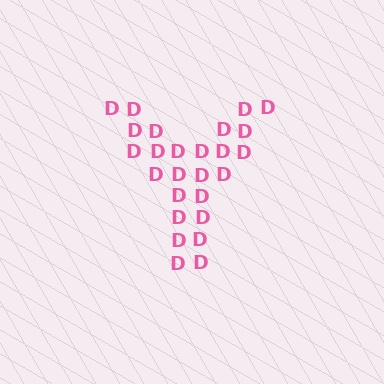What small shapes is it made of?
It is made of small letter D's.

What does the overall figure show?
The overall figure shows the letter Y.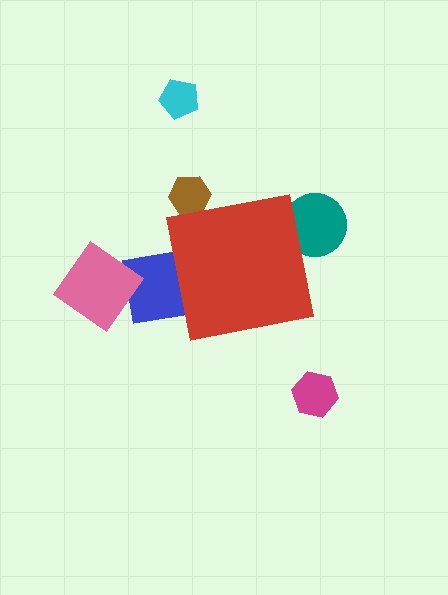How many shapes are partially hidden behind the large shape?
3 shapes are partially hidden.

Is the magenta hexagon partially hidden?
No, the magenta hexagon is fully visible.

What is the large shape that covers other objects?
A red square.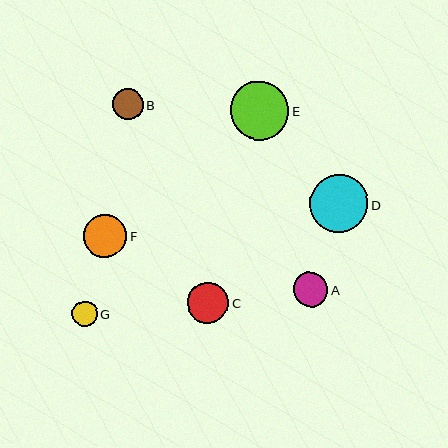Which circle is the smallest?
Circle G is the smallest with a size of approximately 25 pixels.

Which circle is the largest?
Circle D is the largest with a size of approximately 59 pixels.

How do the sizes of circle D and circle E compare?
Circle D and circle E are approximately the same size.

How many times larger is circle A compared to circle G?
Circle A is approximately 1.4 times the size of circle G.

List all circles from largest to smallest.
From largest to smallest: D, E, F, C, A, B, G.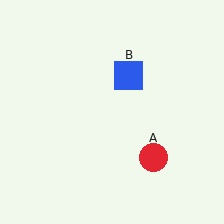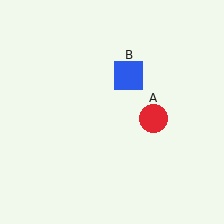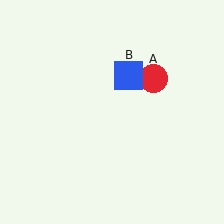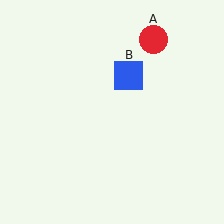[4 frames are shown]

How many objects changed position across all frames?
1 object changed position: red circle (object A).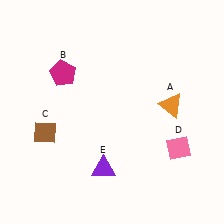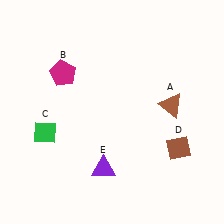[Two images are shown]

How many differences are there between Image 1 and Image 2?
There are 3 differences between the two images.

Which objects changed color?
A changed from orange to brown. C changed from brown to green. D changed from pink to brown.